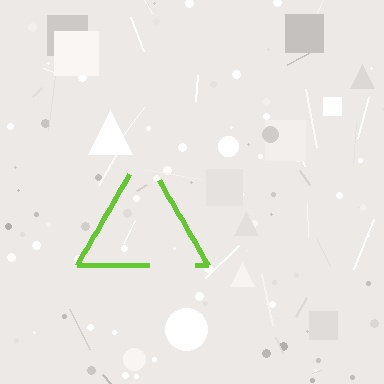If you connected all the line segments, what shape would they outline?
They would outline a triangle.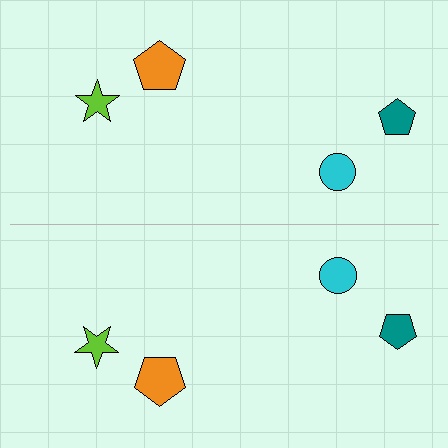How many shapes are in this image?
There are 8 shapes in this image.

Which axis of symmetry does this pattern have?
The pattern has a horizontal axis of symmetry running through the center of the image.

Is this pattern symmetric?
Yes, this pattern has bilateral (reflection) symmetry.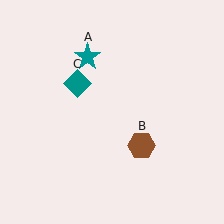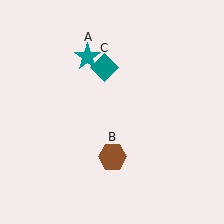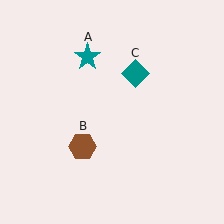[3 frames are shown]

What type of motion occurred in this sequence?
The brown hexagon (object B), teal diamond (object C) rotated clockwise around the center of the scene.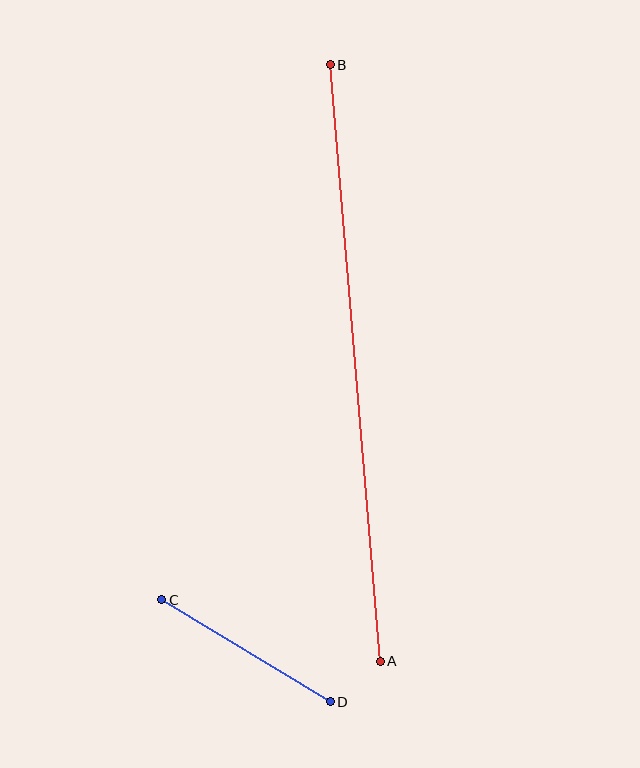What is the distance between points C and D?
The distance is approximately 197 pixels.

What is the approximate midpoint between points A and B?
The midpoint is at approximately (355, 363) pixels.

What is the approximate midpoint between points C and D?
The midpoint is at approximately (246, 651) pixels.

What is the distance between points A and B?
The distance is approximately 598 pixels.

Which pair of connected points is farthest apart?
Points A and B are farthest apart.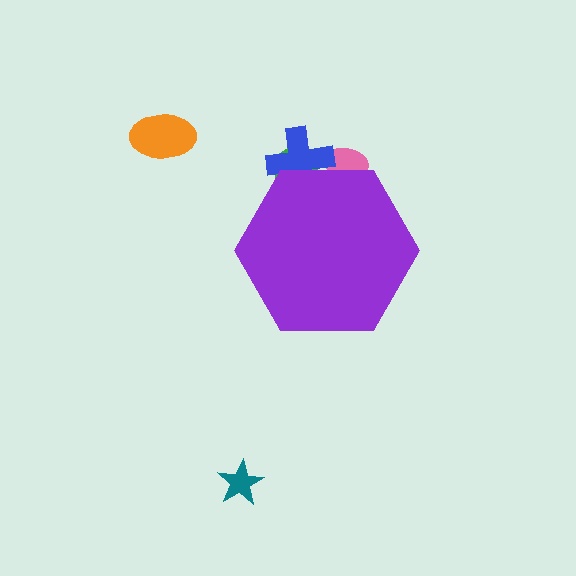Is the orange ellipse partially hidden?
No, the orange ellipse is fully visible.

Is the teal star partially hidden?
No, the teal star is fully visible.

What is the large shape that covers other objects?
A purple hexagon.